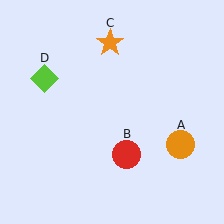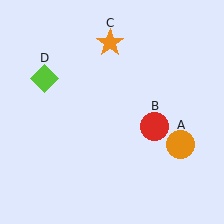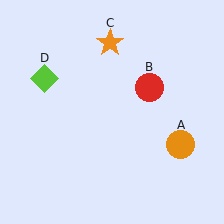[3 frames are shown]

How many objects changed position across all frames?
1 object changed position: red circle (object B).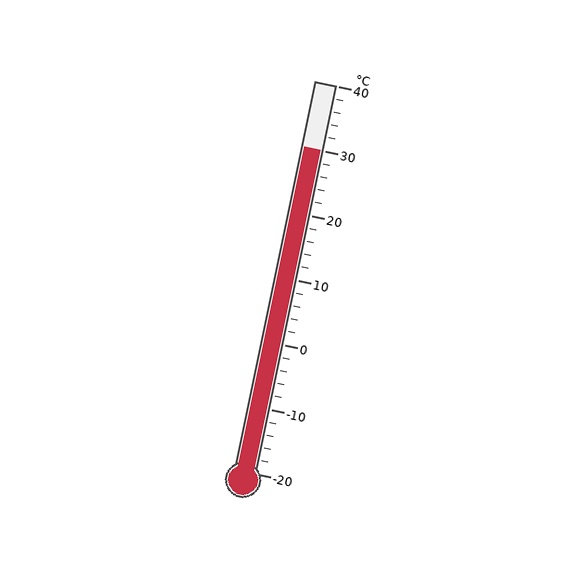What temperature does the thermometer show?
The thermometer shows approximately 30°C.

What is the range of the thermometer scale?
The thermometer scale ranges from -20°C to 40°C.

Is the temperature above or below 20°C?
The temperature is above 20°C.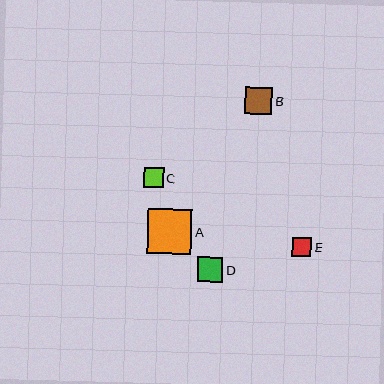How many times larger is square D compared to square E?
Square D is approximately 1.3 times the size of square E.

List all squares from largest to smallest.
From largest to smallest: A, B, D, C, E.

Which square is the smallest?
Square E is the smallest with a size of approximately 20 pixels.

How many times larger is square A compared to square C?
Square A is approximately 2.2 times the size of square C.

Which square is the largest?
Square A is the largest with a size of approximately 44 pixels.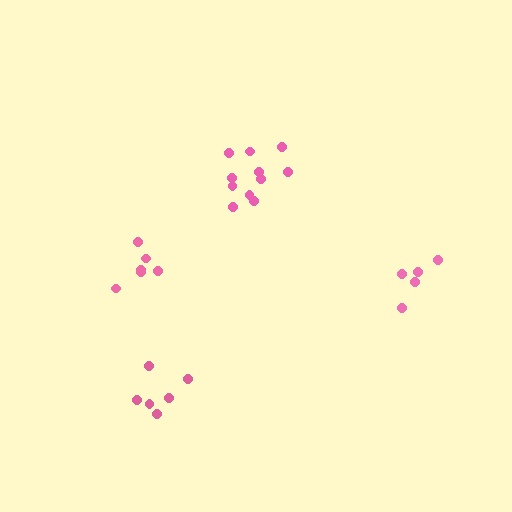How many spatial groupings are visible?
There are 4 spatial groupings.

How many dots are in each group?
Group 1: 6 dots, Group 2: 11 dots, Group 3: 7 dots, Group 4: 5 dots (29 total).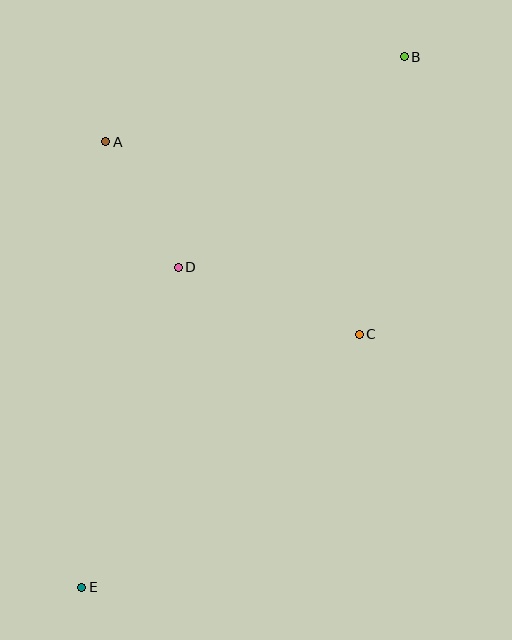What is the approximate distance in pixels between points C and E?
The distance between C and E is approximately 376 pixels.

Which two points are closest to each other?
Points A and D are closest to each other.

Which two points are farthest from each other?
Points B and E are farthest from each other.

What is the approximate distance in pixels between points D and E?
The distance between D and E is approximately 334 pixels.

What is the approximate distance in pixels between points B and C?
The distance between B and C is approximately 281 pixels.